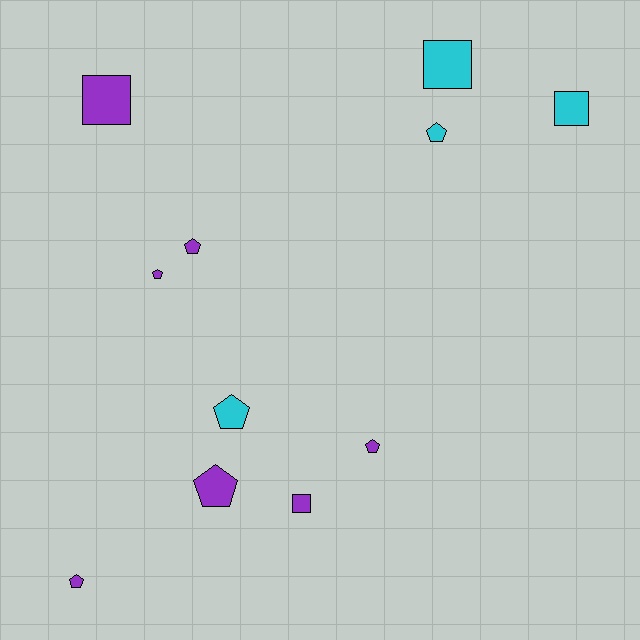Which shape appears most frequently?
Pentagon, with 7 objects.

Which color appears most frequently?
Purple, with 7 objects.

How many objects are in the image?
There are 11 objects.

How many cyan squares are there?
There are 2 cyan squares.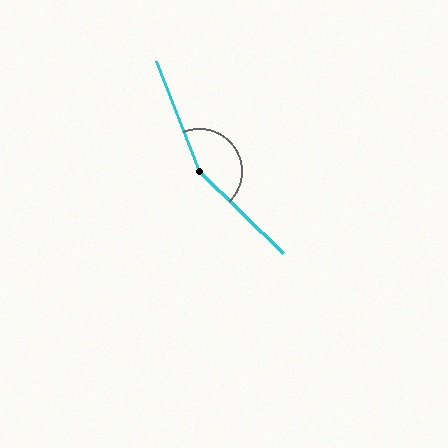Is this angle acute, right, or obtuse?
It is obtuse.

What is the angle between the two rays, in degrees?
Approximately 156 degrees.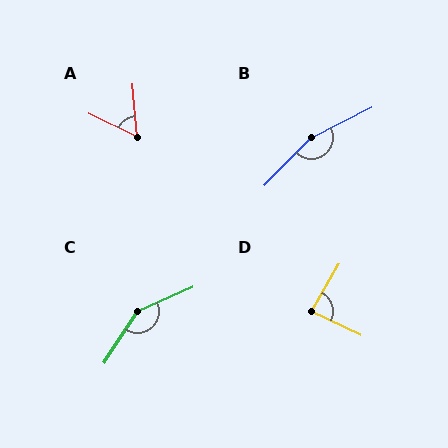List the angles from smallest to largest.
A (60°), D (86°), C (147°), B (161°).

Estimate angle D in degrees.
Approximately 86 degrees.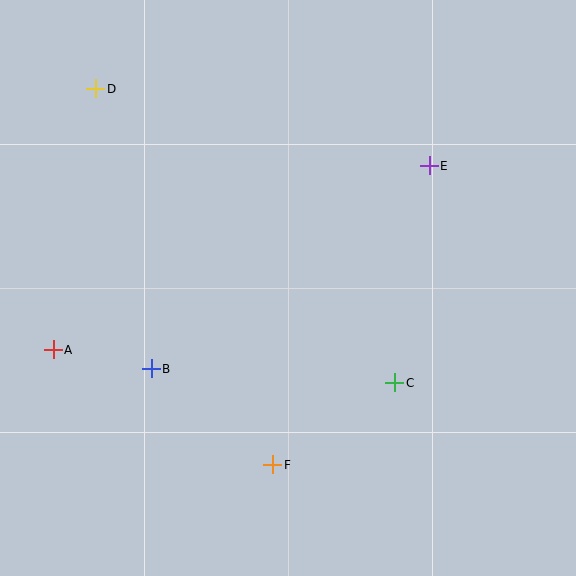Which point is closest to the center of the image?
Point C at (395, 383) is closest to the center.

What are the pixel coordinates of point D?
Point D is at (96, 89).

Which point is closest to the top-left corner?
Point D is closest to the top-left corner.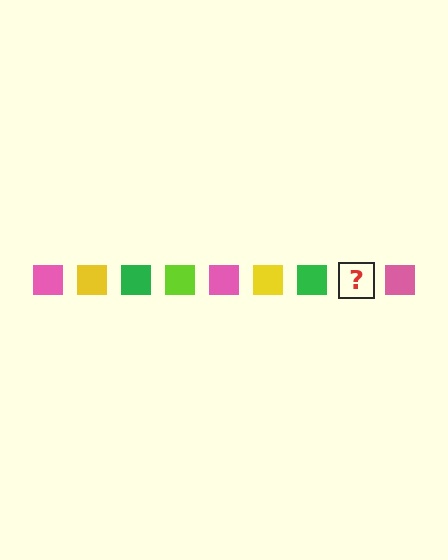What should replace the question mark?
The question mark should be replaced with a lime square.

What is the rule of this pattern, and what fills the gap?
The rule is that the pattern cycles through pink, yellow, green, lime squares. The gap should be filled with a lime square.